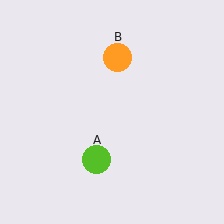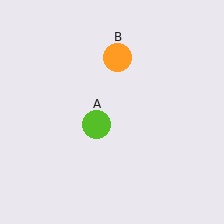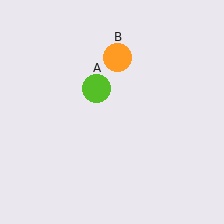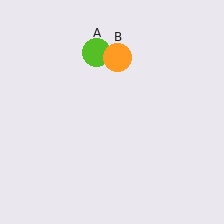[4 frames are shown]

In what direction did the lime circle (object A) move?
The lime circle (object A) moved up.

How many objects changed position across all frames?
1 object changed position: lime circle (object A).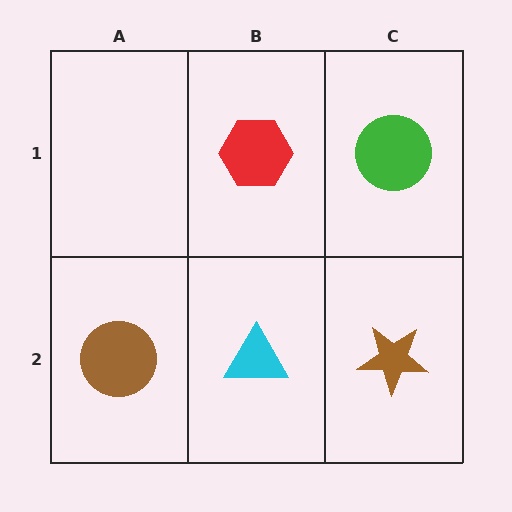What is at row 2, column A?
A brown circle.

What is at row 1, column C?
A green circle.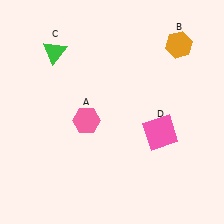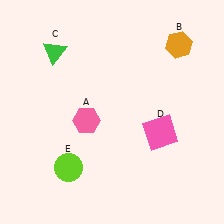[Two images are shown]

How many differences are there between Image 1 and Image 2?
There is 1 difference between the two images.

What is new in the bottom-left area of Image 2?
A lime circle (E) was added in the bottom-left area of Image 2.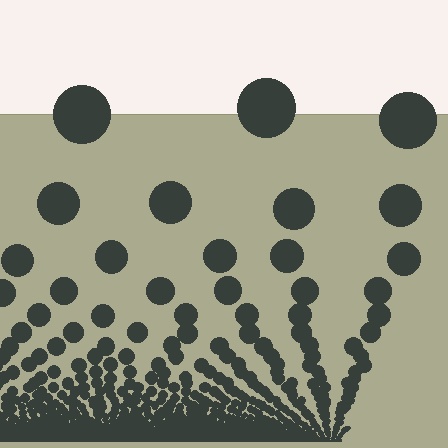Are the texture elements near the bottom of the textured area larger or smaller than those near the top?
Smaller. The gradient is inverted — elements near the bottom are smaller and denser.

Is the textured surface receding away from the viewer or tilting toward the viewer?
The surface appears to tilt toward the viewer. Texture elements get larger and sparser toward the top.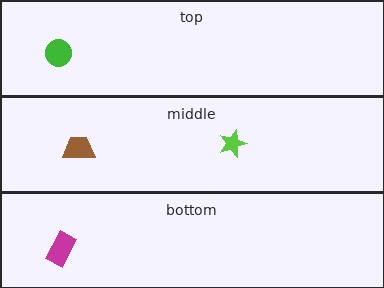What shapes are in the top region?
The green circle.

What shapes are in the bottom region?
The magenta rectangle.